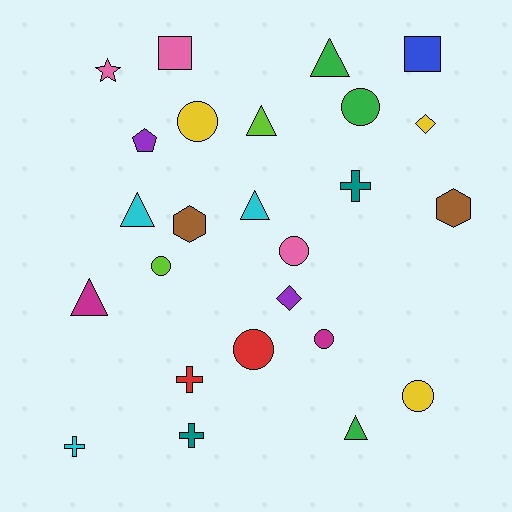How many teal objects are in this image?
There are 2 teal objects.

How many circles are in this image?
There are 7 circles.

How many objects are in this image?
There are 25 objects.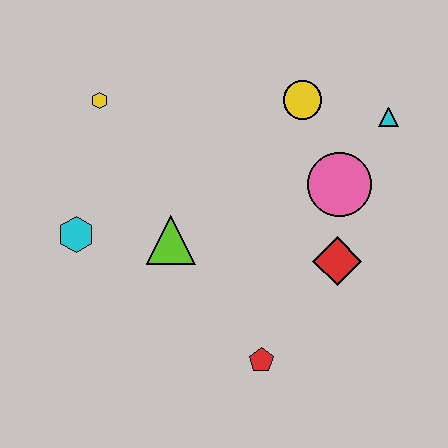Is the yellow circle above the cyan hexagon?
Yes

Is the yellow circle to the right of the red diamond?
No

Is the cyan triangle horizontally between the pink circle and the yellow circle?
No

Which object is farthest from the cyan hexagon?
The cyan triangle is farthest from the cyan hexagon.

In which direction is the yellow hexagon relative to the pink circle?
The yellow hexagon is to the left of the pink circle.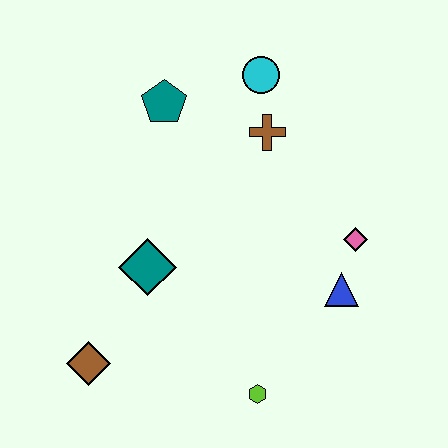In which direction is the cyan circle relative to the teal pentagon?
The cyan circle is to the right of the teal pentagon.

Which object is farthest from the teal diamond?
The cyan circle is farthest from the teal diamond.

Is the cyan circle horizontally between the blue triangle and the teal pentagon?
Yes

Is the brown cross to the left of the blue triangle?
Yes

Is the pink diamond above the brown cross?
No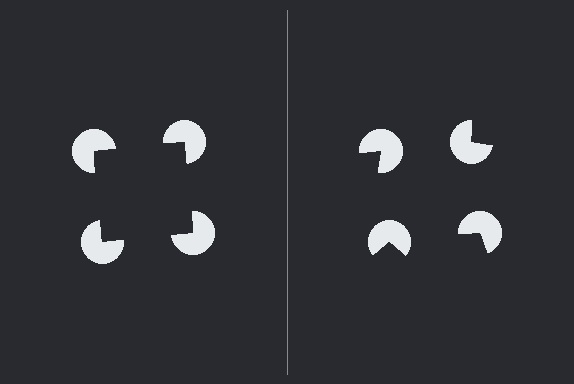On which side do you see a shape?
An illusory square appears on the left side. On the right side the wedge cuts are rotated, so no coherent shape forms.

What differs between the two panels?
The pac-man discs are positioned identically on both sides; only the wedge orientations differ. On the left they align to a square; on the right they are misaligned.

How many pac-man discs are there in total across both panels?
8 — 4 on each side.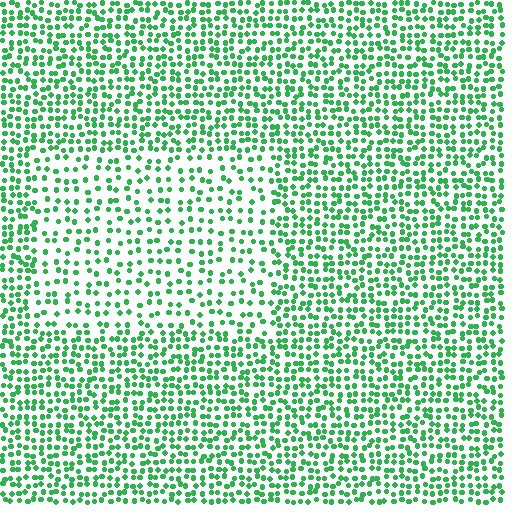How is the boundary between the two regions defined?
The boundary is defined by a change in element density (approximately 1.8x ratio). All elements are the same color, size, and shape.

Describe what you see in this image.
The image contains small green elements arranged at two different densities. A rectangle-shaped region is visible where the elements are less densely packed than the surrounding area.